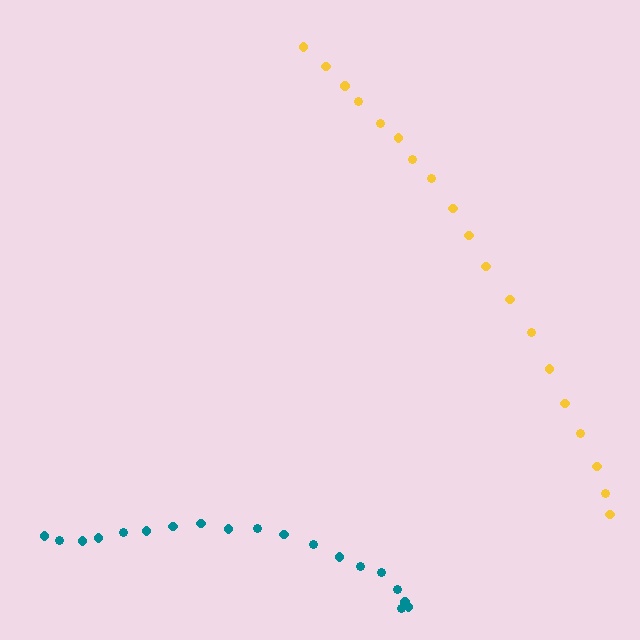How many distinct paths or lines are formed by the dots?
There are 2 distinct paths.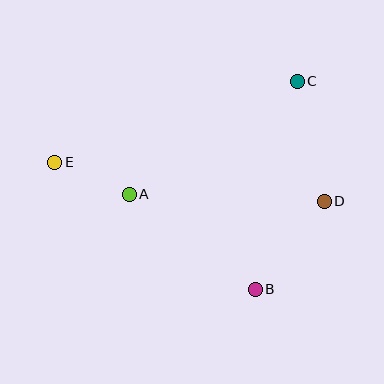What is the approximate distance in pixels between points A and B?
The distance between A and B is approximately 158 pixels.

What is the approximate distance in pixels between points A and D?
The distance between A and D is approximately 195 pixels.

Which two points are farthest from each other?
Points D and E are farthest from each other.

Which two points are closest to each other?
Points A and E are closest to each other.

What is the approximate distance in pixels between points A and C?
The distance between A and C is approximately 203 pixels.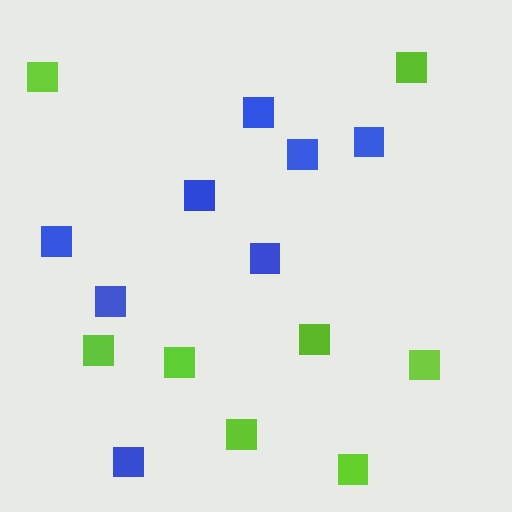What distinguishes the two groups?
There are 2 groups: one group of lime squares (8) and one group of blue squares (8).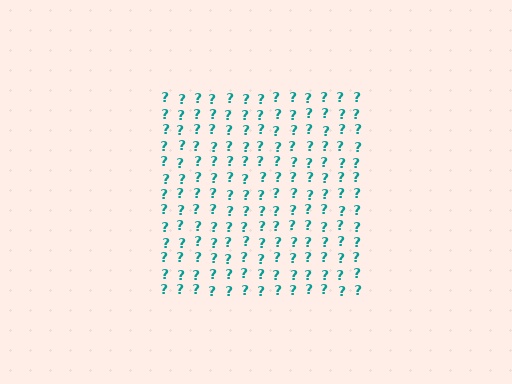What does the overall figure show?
The overall figure shows a square.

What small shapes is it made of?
It is made of small question marks.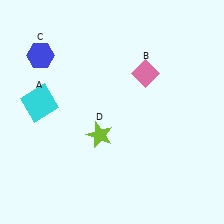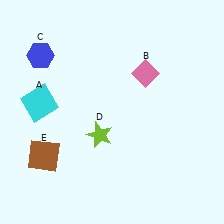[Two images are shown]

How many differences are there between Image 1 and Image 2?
There is 1 difference between the two images.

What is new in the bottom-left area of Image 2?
A brown square (E) was added in the bottom-left area of Image 2.